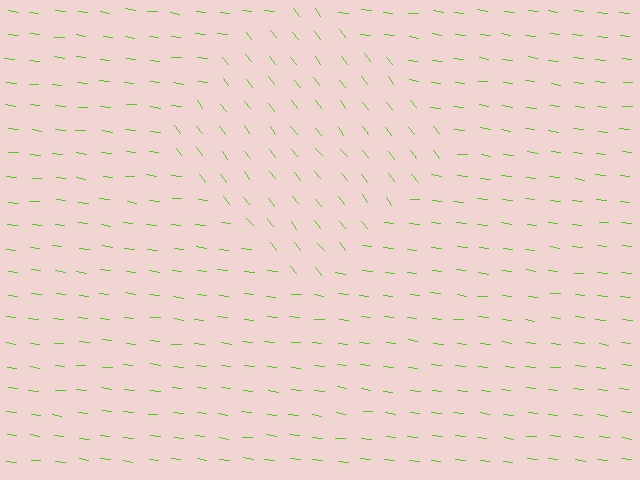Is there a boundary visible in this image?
Yes, there is a texture boundary formed by a change in line orientation.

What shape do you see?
I see a diamond.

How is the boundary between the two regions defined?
The boundary is defined purely by a change in line orientation (approximately 45 degrees difference). All lines are the same color and thickness.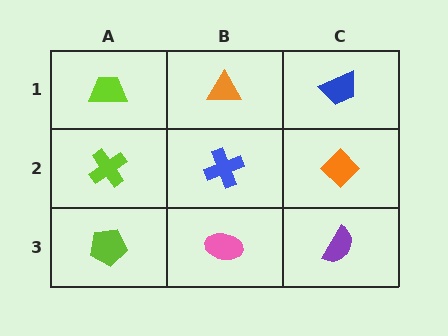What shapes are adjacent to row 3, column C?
An orange diamond (row 2, column C), a pink ellipse (row 3, column B).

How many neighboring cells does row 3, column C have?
2.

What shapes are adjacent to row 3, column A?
A lime cross (row 2, column A), a pink ellipse (row 3, column B).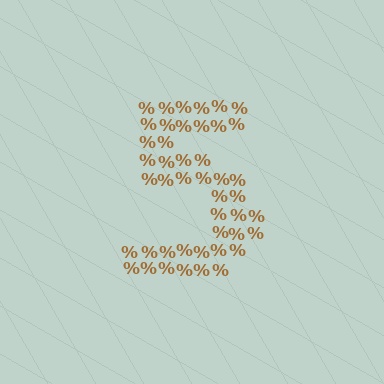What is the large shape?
The large shape is the digit 5.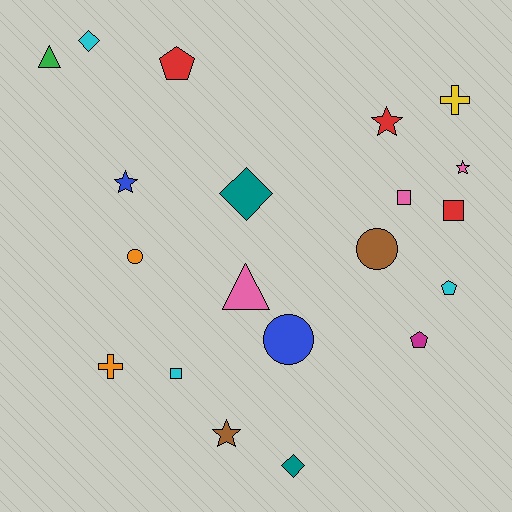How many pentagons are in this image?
There are 3 pentagons.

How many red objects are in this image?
There are 3 red objects.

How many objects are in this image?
There are 20 objects.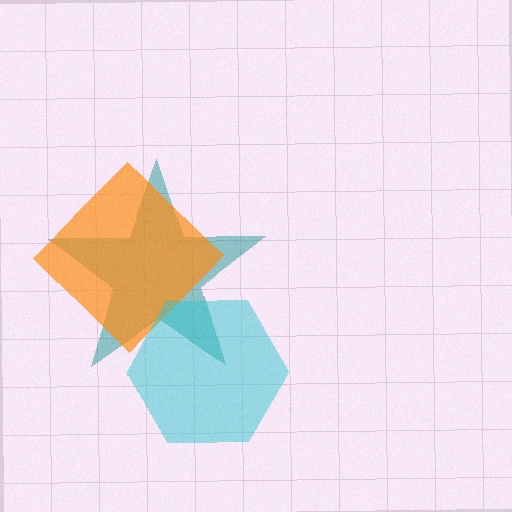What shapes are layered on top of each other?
The layered shapes are: a teal star, an orange diamond, a cyan hexagon.